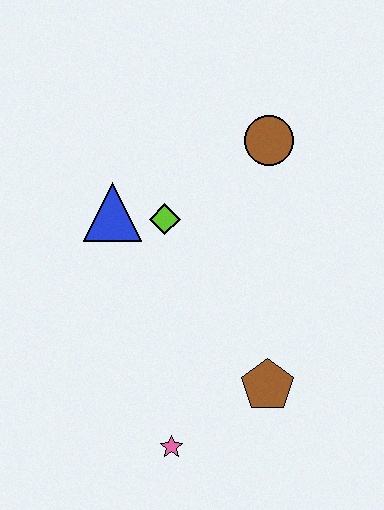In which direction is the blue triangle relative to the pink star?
The blue triangle is above the pink star.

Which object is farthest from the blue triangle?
The pink star is farthest from the blue triangle.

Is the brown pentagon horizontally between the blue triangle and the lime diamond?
No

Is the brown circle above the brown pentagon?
Yes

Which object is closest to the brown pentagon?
The pink star is closest to the brown pentagon.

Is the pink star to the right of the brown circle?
No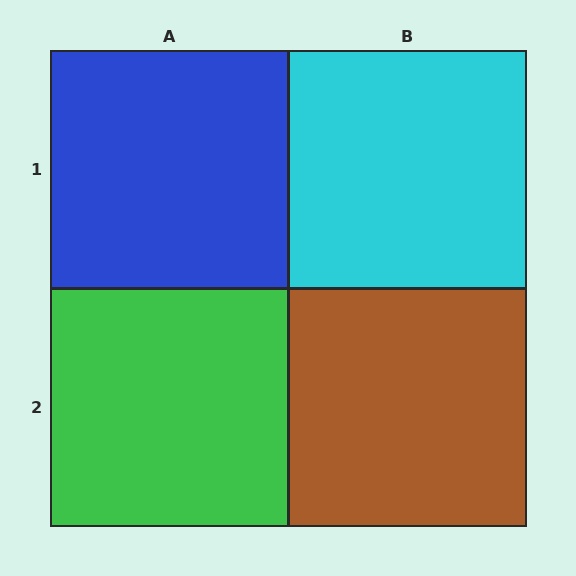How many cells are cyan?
1 cell is cyan.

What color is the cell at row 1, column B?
Cyan.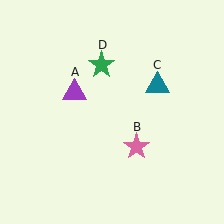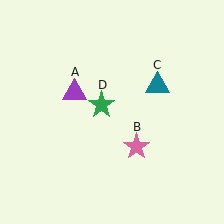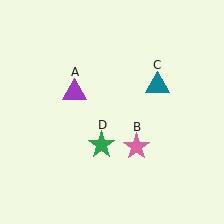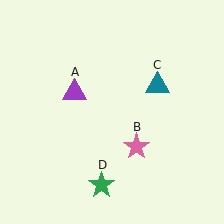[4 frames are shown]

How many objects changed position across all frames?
1 object changed position: green star (object D).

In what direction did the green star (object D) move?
The green star (object D) moved down.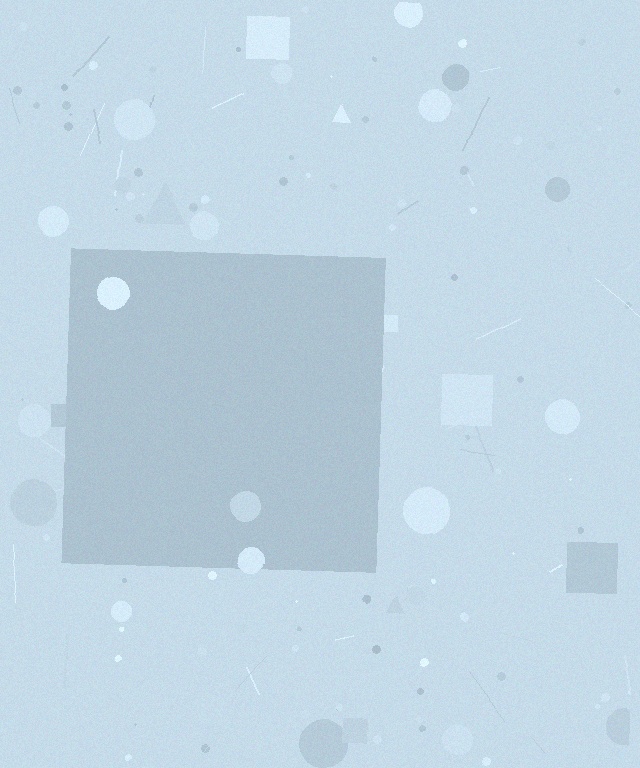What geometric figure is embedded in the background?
A square is embedded in the background.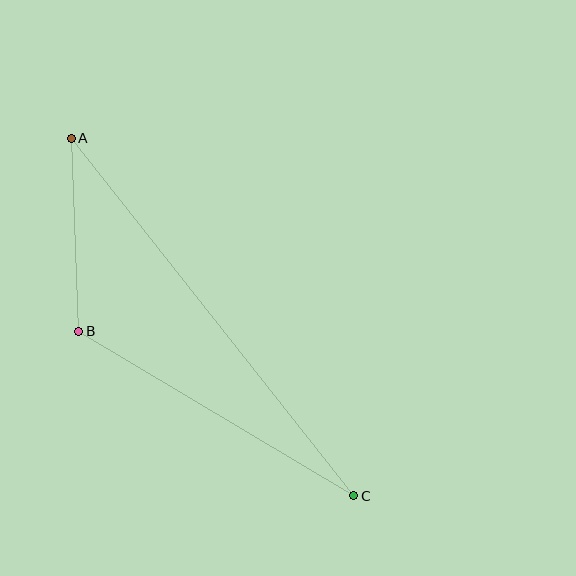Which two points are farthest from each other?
Points A and C are farthest from each other.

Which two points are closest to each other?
Points A and B are closest to each other.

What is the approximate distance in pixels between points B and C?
The distance between B and C is approximately 320 pixels.